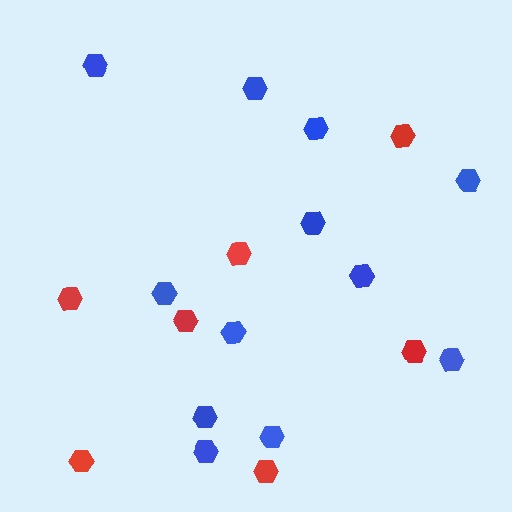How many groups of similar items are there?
There are 2 groups: one group of red hexagons (7) and one group of blue hexagons (12).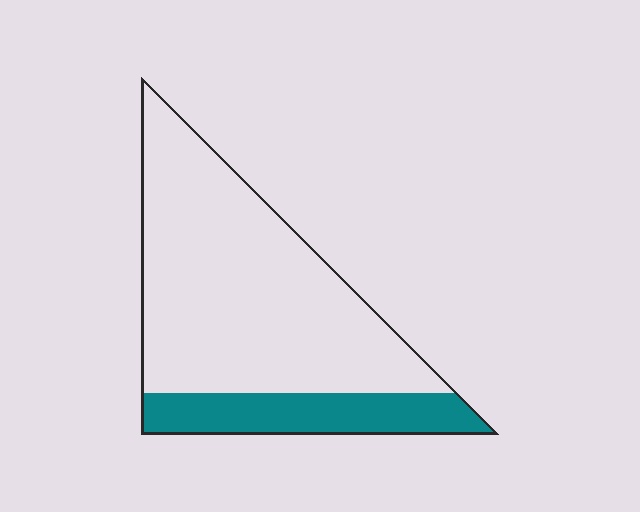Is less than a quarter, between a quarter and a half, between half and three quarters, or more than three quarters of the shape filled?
Less than a quarter.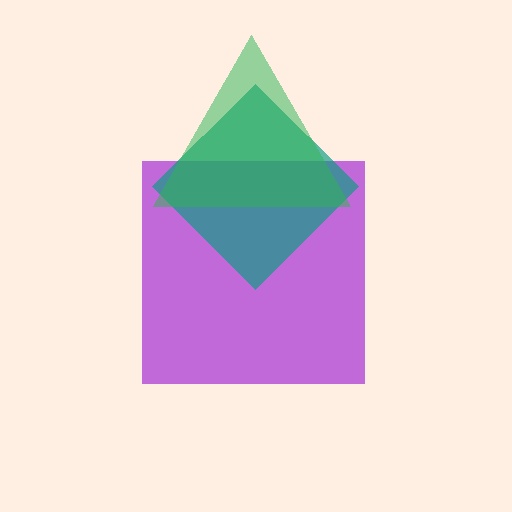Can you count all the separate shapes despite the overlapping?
Yes, there are 3 separate shapes.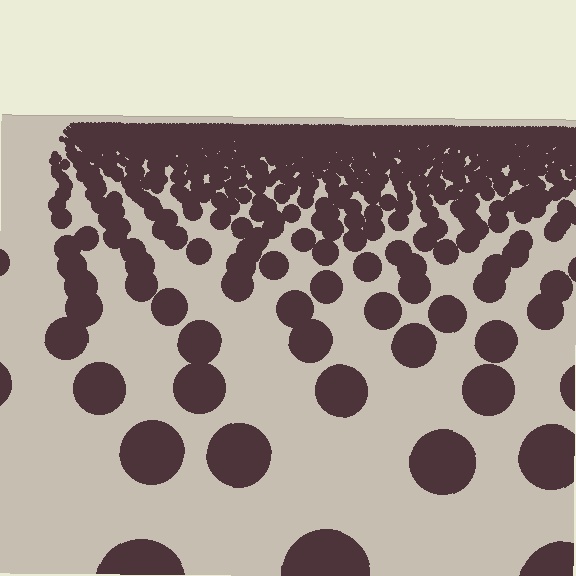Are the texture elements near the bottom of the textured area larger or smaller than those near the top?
Larger. Near the bottom, elements are closer to the viewer and appear at a bigger on-screen size.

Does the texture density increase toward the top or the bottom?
Density increases toward the top.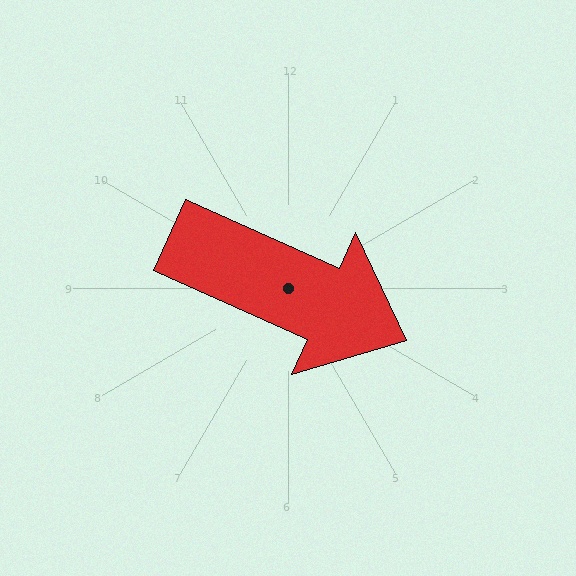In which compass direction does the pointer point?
Southeast.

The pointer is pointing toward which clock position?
Roughly 4 o'clock.